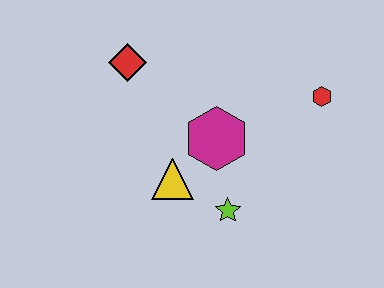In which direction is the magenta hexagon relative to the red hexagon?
The magenta hexagon is to the left of the red hexagon.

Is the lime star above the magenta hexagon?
No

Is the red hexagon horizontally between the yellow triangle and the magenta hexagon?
No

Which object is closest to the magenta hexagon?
The yellow triangle is closest to the magenta hexagon.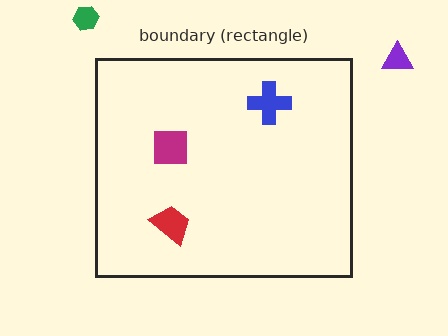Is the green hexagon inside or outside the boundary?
Outside.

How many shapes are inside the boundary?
3 inside, 2 outside.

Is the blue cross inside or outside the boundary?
Inside.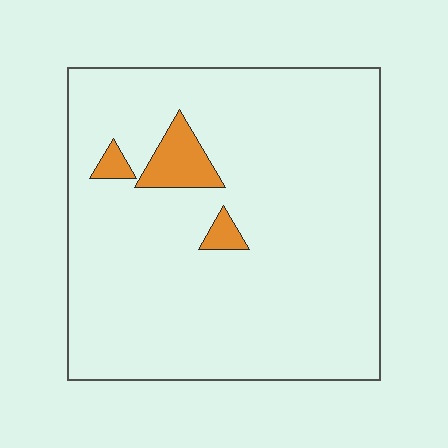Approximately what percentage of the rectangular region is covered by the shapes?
Approximately 5%.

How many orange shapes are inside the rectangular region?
3.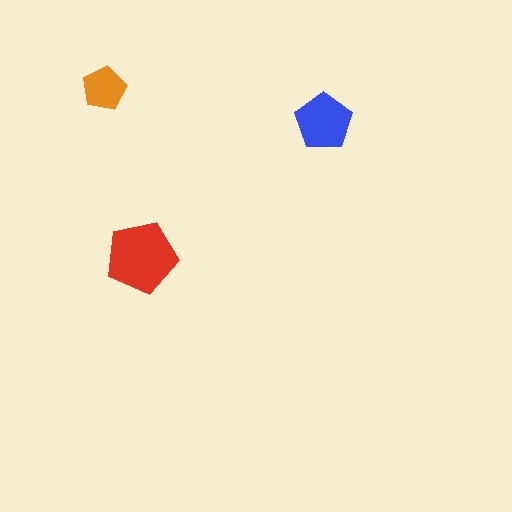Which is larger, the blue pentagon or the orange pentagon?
The blue one.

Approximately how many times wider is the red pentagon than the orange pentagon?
About 1.5 times wider.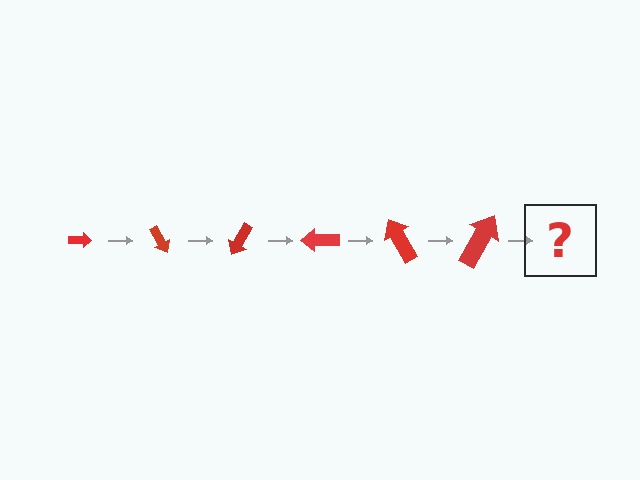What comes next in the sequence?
The next element should be an arrow, larger than the previous one and rotated 360 degrees from the start.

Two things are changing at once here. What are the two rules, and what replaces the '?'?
The two rules are that the arrow grows larger each step and it rotates 60 degrees each step. The '?' should be an arrow, larger than the previous one and rotated 360 degrees from the start.